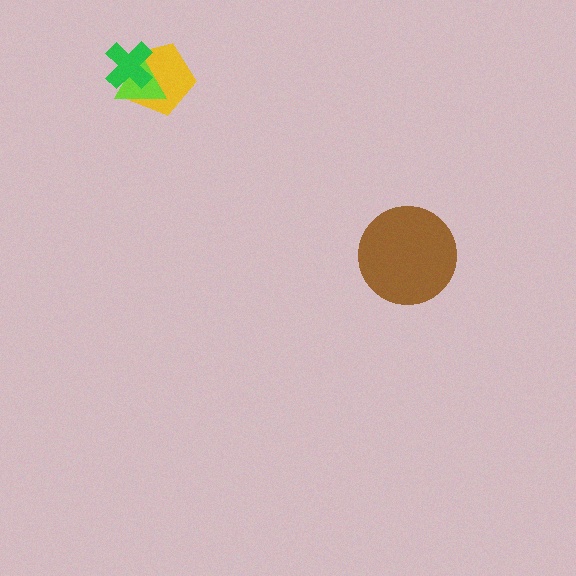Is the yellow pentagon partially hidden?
Yes, it is partially covered by another shape.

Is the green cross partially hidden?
No, no other shape covers it.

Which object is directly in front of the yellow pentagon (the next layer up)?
The lime triangle is directly in front of the yellow pentagon.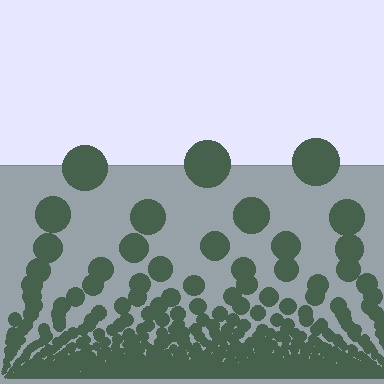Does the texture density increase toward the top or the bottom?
Density increases toward the bottom.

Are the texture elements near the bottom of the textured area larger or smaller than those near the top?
Smaller. The gradient is inverted — elements near the bottom are smaller and denser.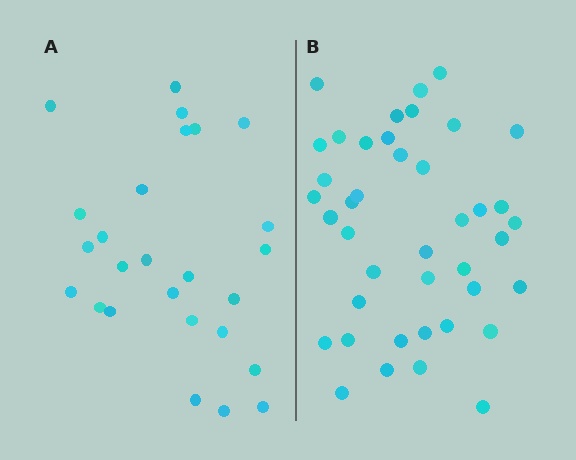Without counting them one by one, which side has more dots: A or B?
Region B (the right region) has more dots.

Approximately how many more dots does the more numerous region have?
Region B has approximately 15 more dots than region A.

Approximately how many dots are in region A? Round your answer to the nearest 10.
About 30 dots. (The exact count is 26, which rounds to 30.)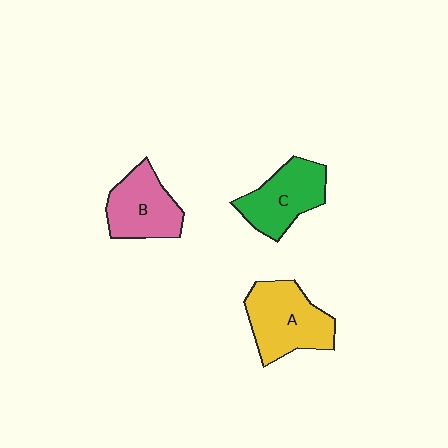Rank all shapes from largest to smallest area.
From largest to smallest: A (yellow), C (green), B (pink).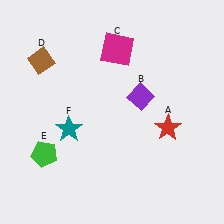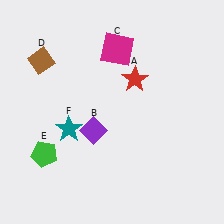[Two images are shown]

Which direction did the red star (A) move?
The red star (A) moved up.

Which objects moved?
The objects that moved are: the red star (A), the purple diamond (B).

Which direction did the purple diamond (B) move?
The purple diamond (B) moved left.